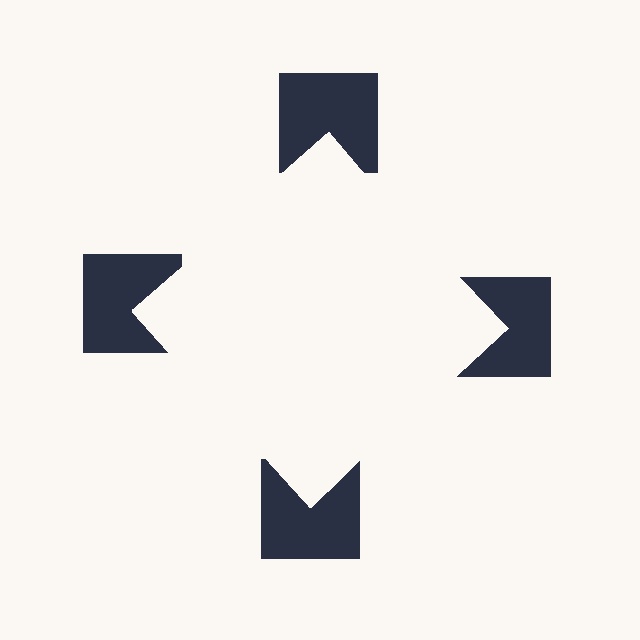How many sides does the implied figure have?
4 sides.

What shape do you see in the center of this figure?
An illusory square — its edges are inferred from the aligned wedge cuts in the notched squares, not physically drawn.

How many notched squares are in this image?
There are 4 — one at each vertex of the illusory square.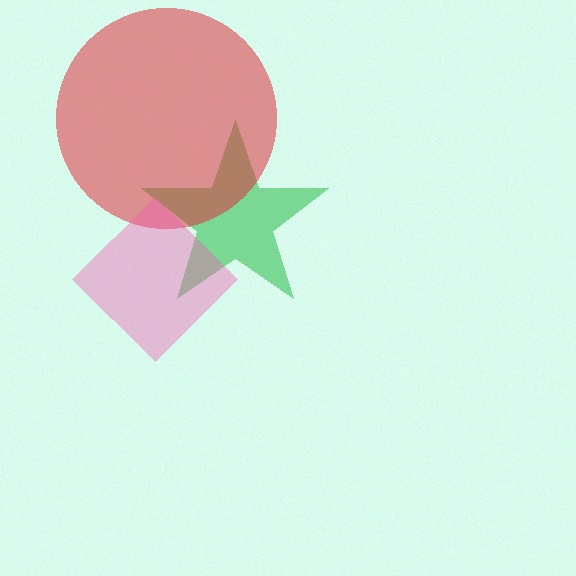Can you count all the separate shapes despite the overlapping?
Yes, there are 3 separate shapes.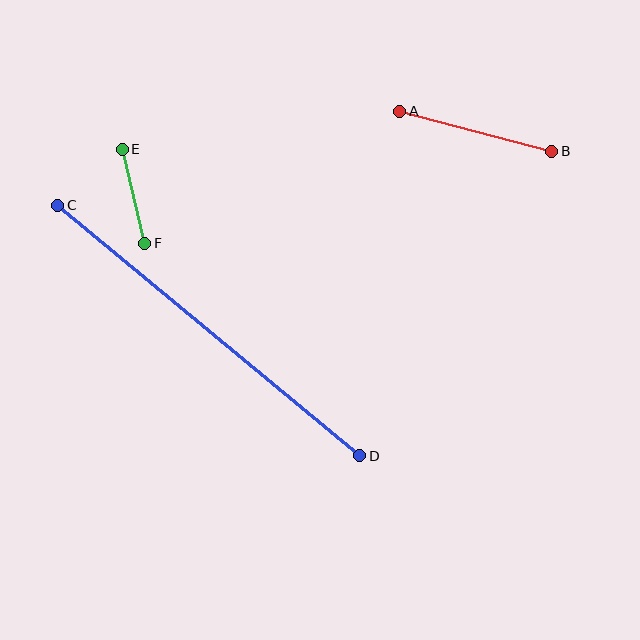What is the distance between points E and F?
The distance is approximately 96 pixels.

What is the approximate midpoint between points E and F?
The midpoint is at approximately (133, 196) pixels.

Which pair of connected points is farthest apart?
Points C and D are farthest apart.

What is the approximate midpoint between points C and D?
The midpoint is at approximately (209, 330) pixels.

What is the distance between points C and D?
The distance is approximately 392 pixels.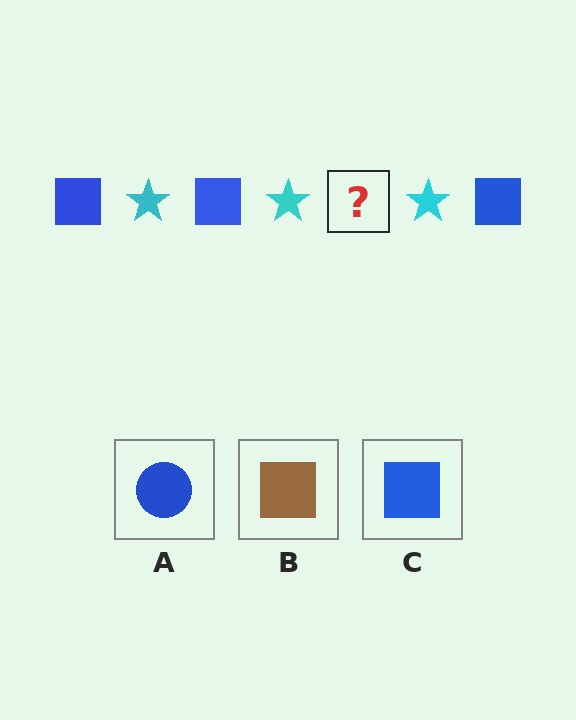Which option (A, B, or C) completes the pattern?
C.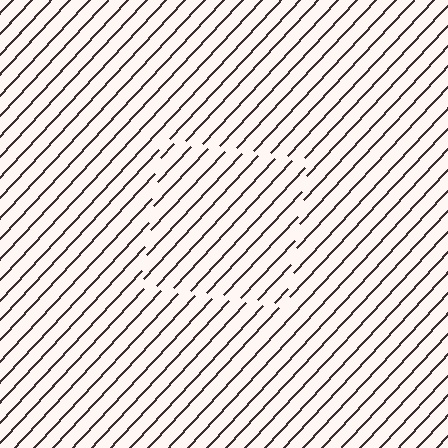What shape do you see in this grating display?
An illusory square. The interior of the shape contains the same grating, shifted by half a period — the contour is defined by the phase discontinuity where line-ends from the inner and outer gratings abut.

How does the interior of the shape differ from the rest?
The interior of the shape contains the same grating, shifted by half a period — the contour is defined by the phase discontinuity where line-ends from the inner and outer gratings abut.